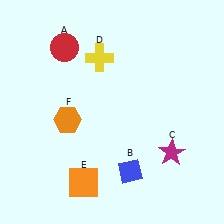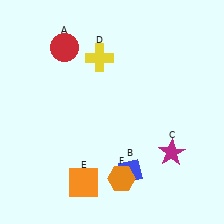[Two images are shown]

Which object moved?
The orange hexagon (F) moved down.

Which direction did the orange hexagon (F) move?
The orange hexagon (F) moved down.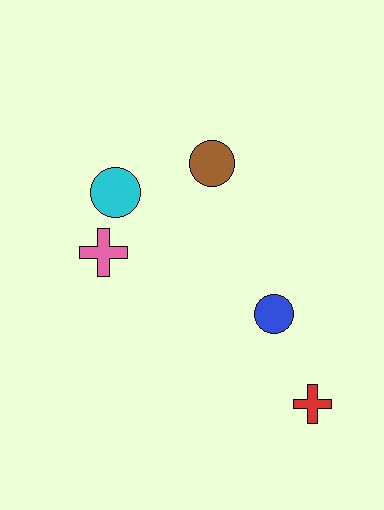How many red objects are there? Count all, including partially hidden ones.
There is 1 red object.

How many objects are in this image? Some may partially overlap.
There are 5 objects.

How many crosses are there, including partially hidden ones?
There are 2 crosses.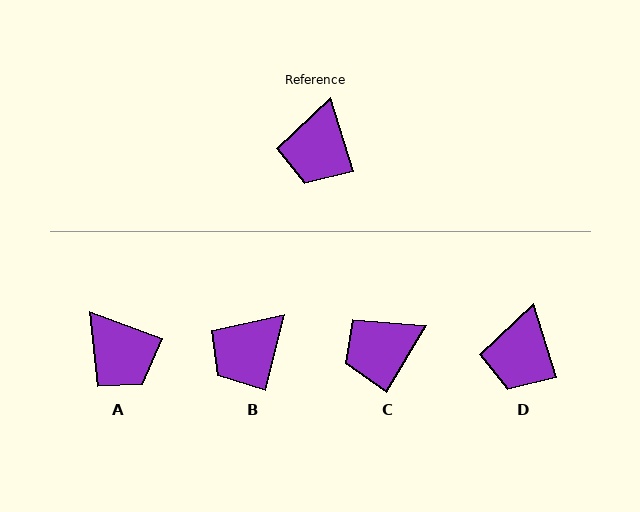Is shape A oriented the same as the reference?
No, it is off by about 53 degrees.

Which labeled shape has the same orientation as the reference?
D.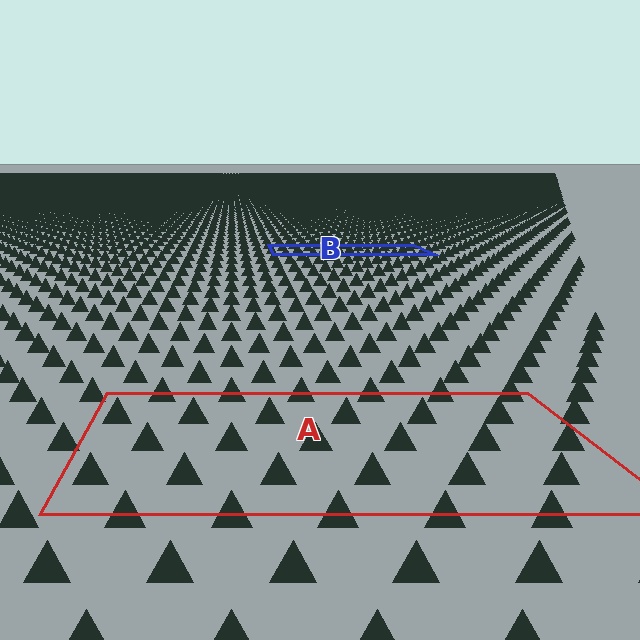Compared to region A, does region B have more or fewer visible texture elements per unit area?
Region B has more texture elements per unit area — they are packed more densely because it is farther away.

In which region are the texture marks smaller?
The texture marks are smaller in region B, because it is farther away.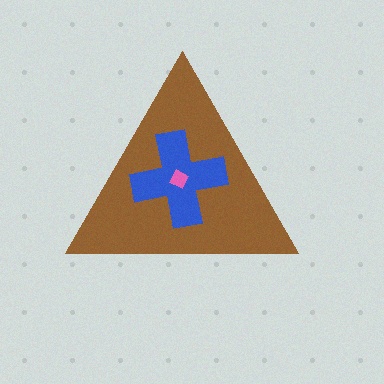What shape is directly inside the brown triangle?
The blue cross.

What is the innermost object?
The pink square.